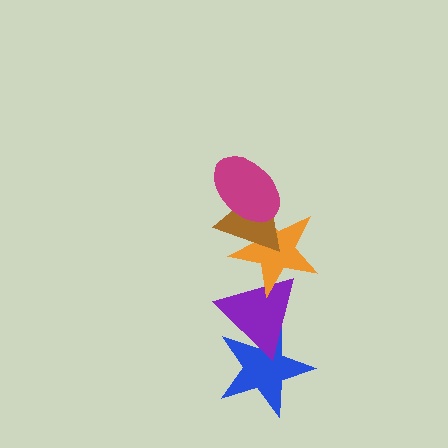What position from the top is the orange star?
The orange star is 3rd from the top.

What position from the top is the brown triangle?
The brown triangle is 2nd from the top.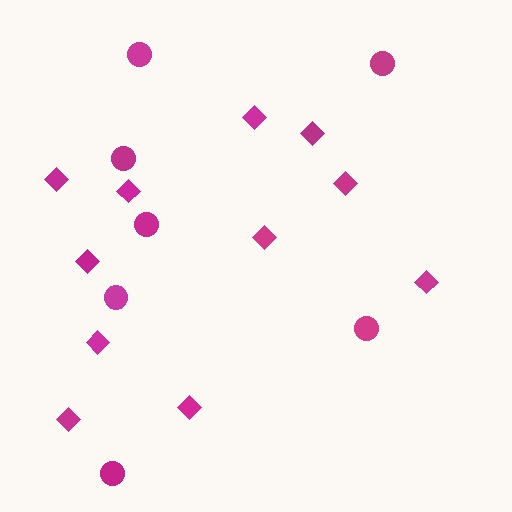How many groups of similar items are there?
There are 2 groups: one group of diamonds (11) and one group of circles (7).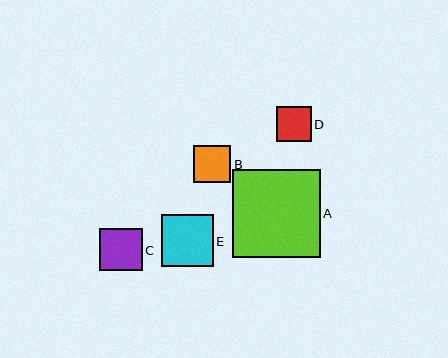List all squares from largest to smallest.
From largest to smallest: A, E, C, B, D.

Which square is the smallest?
Square D is the smallest with a size of approximately 35 pixels.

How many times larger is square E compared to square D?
Square E is approximately 1.5 times the size of square D.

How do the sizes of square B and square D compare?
Square B and square D are approximately the same size.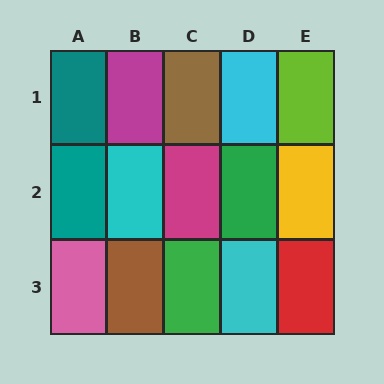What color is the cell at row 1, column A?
Teal.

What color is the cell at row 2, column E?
Yellow.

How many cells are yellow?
1 cell is yellow.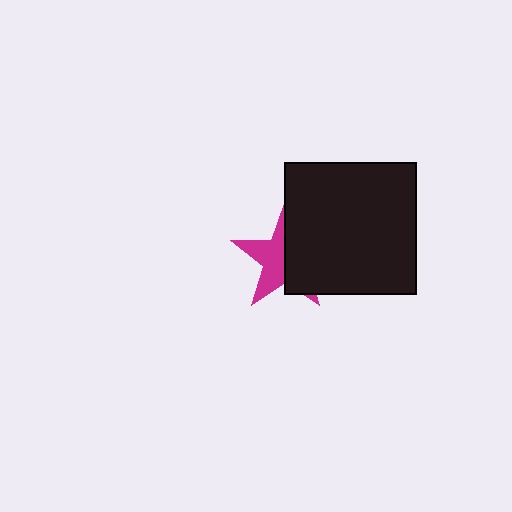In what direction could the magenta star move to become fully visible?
The magenta star could move left. That would shift it out from behind the black square entirely.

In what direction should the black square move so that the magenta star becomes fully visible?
The black square should move right. That is the shortest direction to clear the overlap and leave the magenta star fully visible.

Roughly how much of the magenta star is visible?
About half of it is visible (roughly 48%).